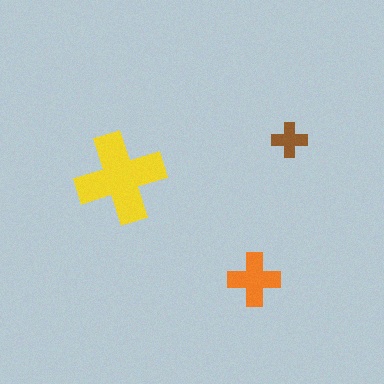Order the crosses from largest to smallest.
the yellow one, the orange one, the brown one.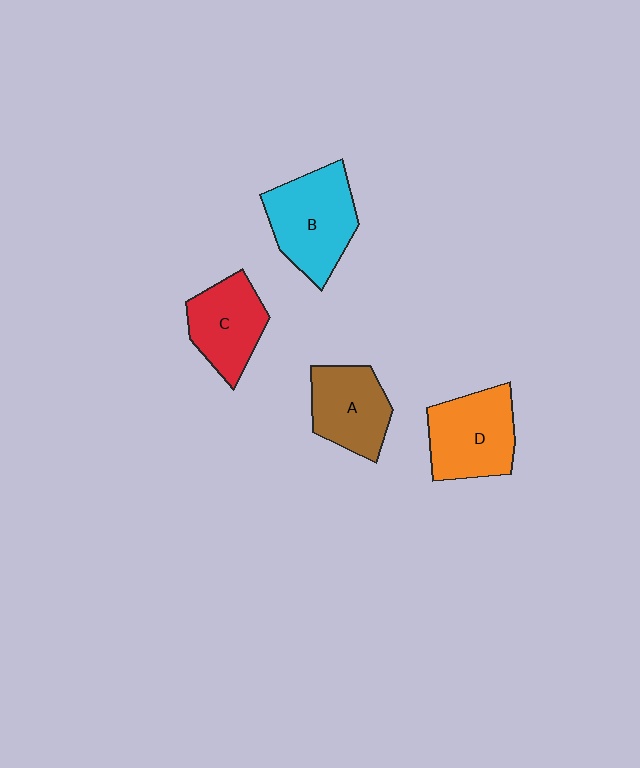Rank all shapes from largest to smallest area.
From largest to smallest: B (cyan), D (orange), A (brown), C (red).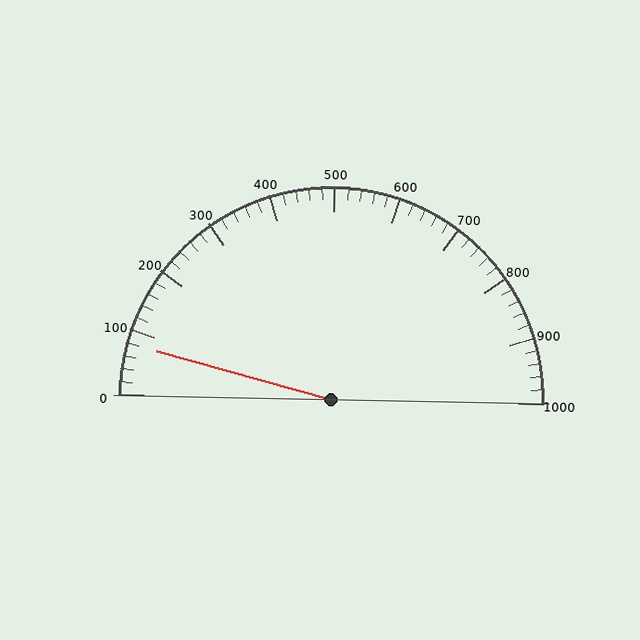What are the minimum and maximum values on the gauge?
The gauge ranges from 0 to 1000.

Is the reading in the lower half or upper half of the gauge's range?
The reading is in the lower half of the range (0 to 1000).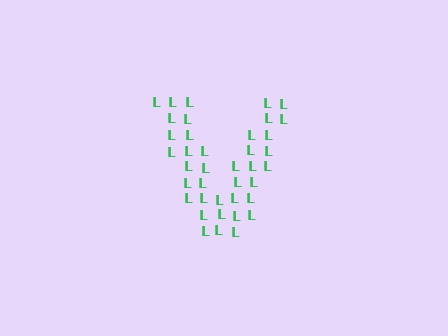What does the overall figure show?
The overall figure shows the letter V.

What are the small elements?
The small elements are letter L's.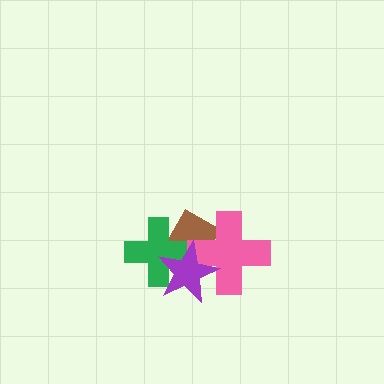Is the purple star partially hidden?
No, no other shape covers it.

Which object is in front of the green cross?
The purple star is in front of the green cross.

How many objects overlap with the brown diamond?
3 objects overlap with the brown diamond.